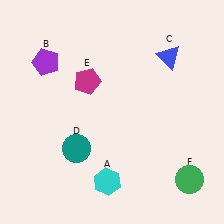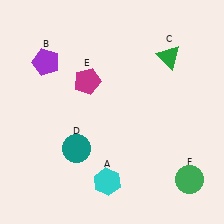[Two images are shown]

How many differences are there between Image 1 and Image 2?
There is 1 difference between the two images.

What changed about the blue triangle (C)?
In Image 1, C is blue. In Image 2, it changed to green.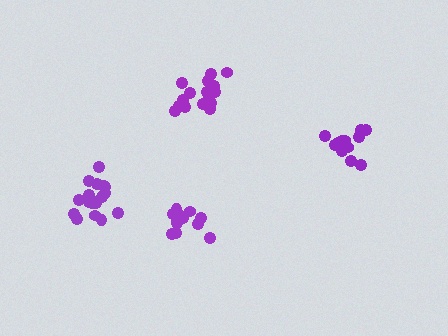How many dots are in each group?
Group 1: 19 dots, Group 2: 14 dots, Group 3: 14 dots, Group 4: 18 dots (65 total).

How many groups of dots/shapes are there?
There are 4 groups.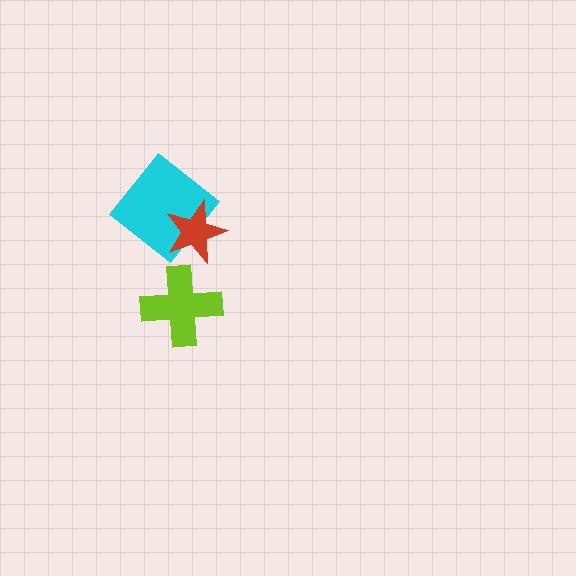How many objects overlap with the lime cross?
0 objects overlap with the lime cross.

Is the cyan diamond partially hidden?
Yes, it is partially covered by another shape.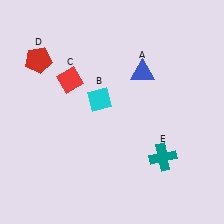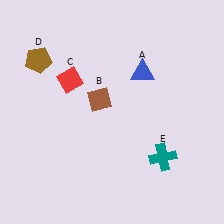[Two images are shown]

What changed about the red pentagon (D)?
In Image 1, D is red. In Image 2, it changed to brown.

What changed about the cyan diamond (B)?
In Image 1, B is cyan. In Image 2, it changed to brown.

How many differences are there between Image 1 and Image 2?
There are 2 differences between the two images.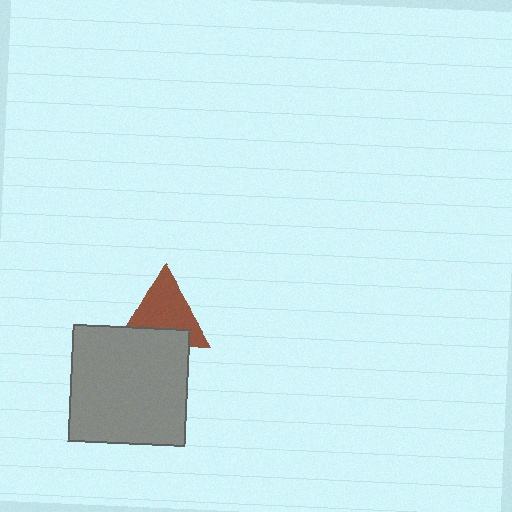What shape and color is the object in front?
The object in front is a gray square.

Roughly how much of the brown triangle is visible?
Most of it is visible (roughly 69%).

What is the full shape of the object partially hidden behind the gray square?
The partially hidden object is a brown triangle.